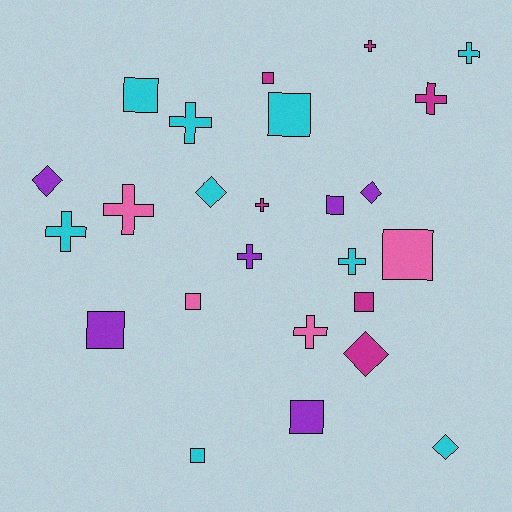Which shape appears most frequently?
Cross, with 10 objects.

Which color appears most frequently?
Cyan, with 9 objects.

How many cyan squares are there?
There are 3 cyan squares.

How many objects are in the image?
There are 25 objects.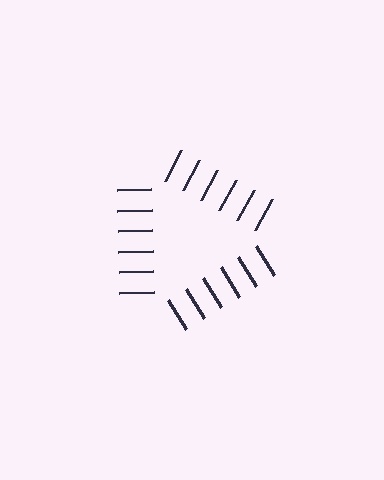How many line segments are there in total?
18 — 6 along each of the 3 edges.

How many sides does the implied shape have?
3 sides — the line-ends trace a triangle.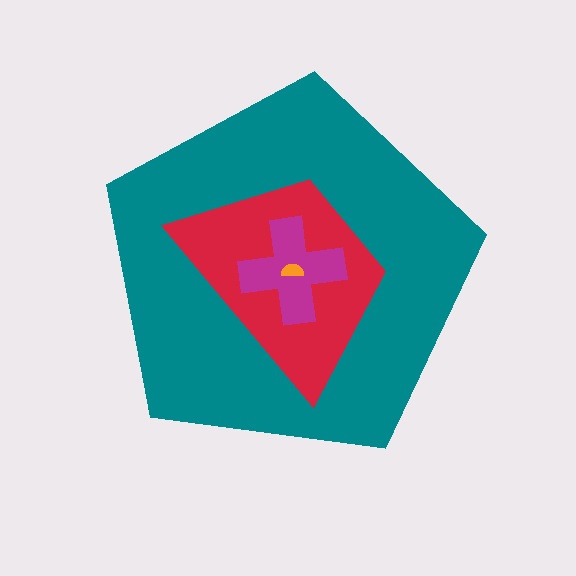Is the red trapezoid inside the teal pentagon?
Yes.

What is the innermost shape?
The orange semicircle.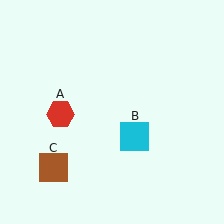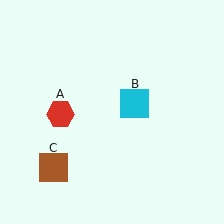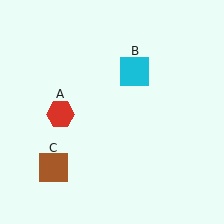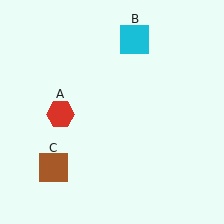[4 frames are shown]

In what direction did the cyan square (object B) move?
The cyan square (object B) moved up.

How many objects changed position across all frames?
1 object changed position: cyan square (object B).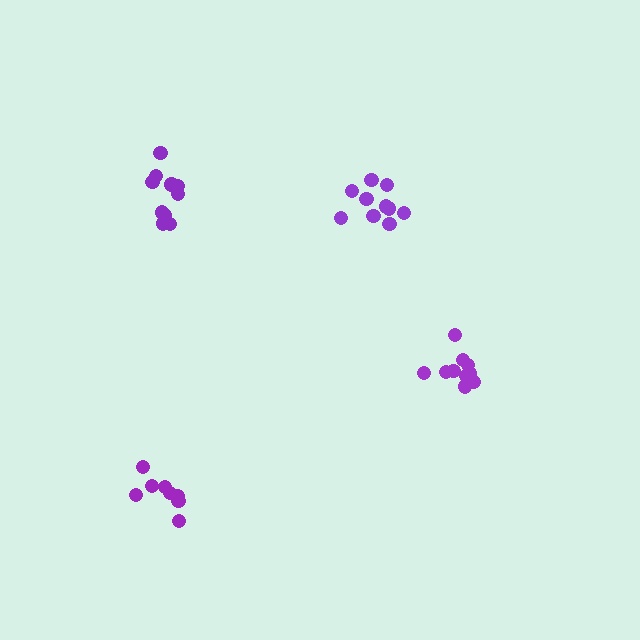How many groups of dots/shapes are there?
There are 4 groups.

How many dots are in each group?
Group 1: 10 dots, Group 2: 8 dots, Group 3: 10 dots, Group 4: 10 dots (38 total).